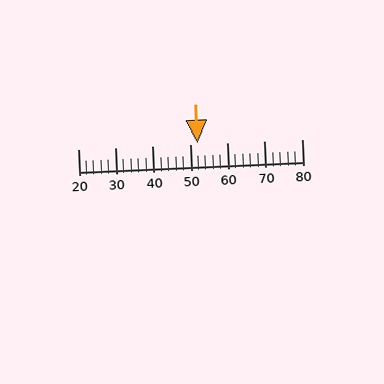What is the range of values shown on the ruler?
The ruler shows values from 20 to 80.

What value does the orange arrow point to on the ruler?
The orange arrow points to approximately 52.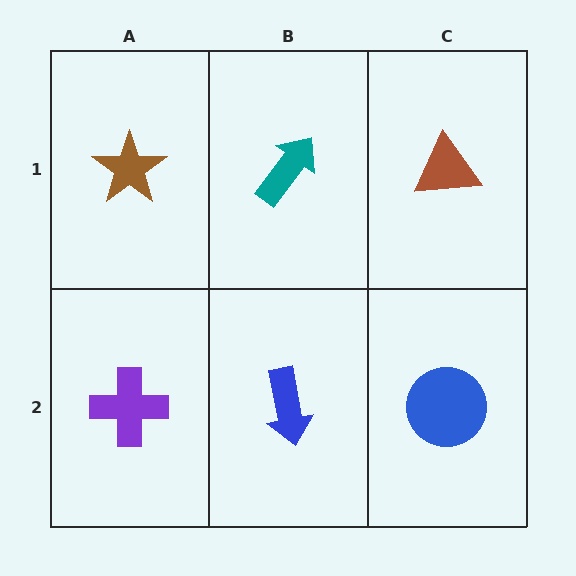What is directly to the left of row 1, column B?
A brown star.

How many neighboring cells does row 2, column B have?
3.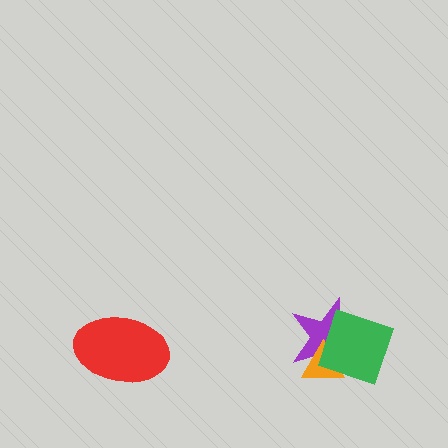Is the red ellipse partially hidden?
No, no other shape covers it.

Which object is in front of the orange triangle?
The green diamond is in front of the orange triangle.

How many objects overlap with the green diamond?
2 objects overlap with the green diamond.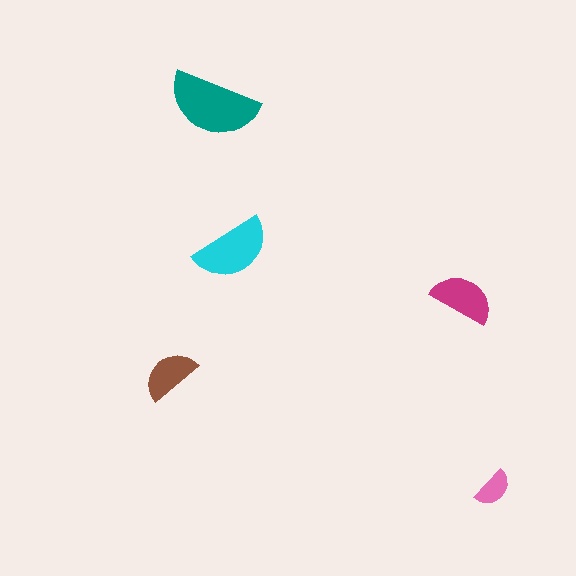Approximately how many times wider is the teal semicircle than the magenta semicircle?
About 1.5 times wider.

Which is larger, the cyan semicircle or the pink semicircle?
The cyan one.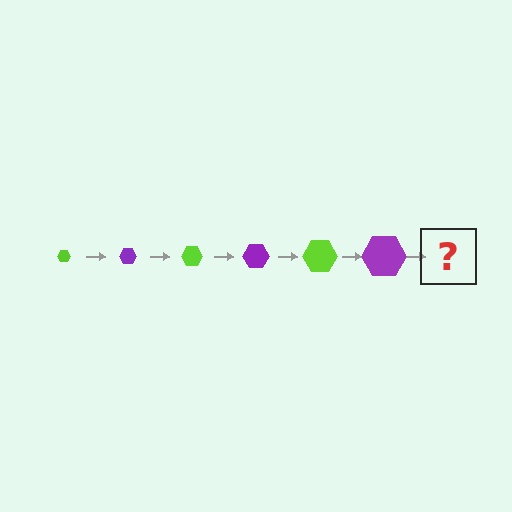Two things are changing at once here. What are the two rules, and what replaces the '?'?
The two rules are that the hexagon grows larger each step and the color cycles through lime and purple. The '?' should be a lime hexagon, larger than the previous one.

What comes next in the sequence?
The next element should be a lime hexagon, larger than the previous one.